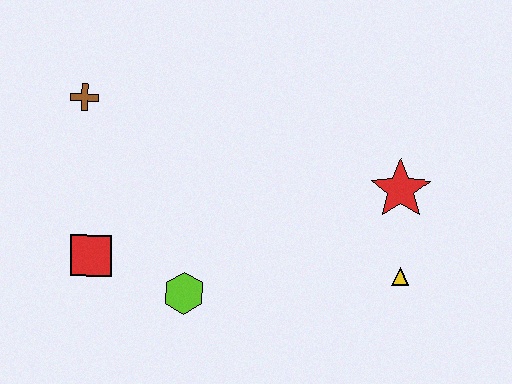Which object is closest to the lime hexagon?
The red square is closest to the lime hexagon.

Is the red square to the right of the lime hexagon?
No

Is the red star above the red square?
Yes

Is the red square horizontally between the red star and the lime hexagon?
No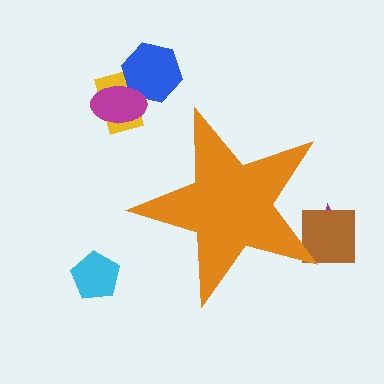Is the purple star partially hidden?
Yes, the purple star is partially hidden behind the orange star.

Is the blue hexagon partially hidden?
No, the blue hexagon is fully visible.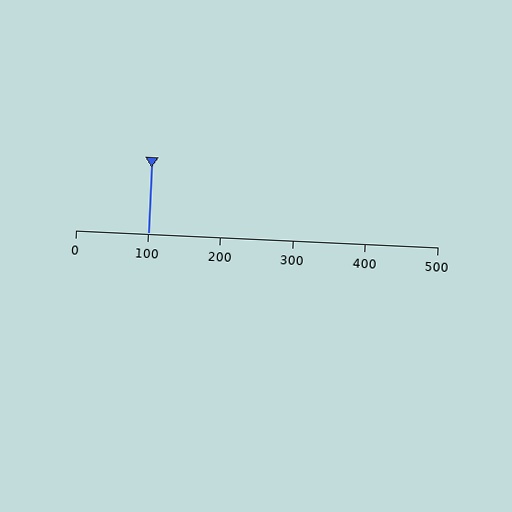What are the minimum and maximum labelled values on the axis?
The axis runs from 0 to 500.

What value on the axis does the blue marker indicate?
The marker indicates approximately 100.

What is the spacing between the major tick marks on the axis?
The major ticks are spaced 100 apart.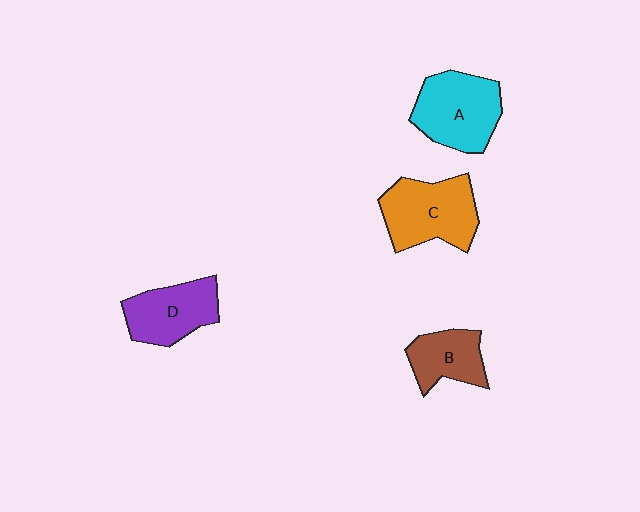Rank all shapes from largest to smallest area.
From largest to smallest: C (orange), A (cyan), D (purple), B (brown).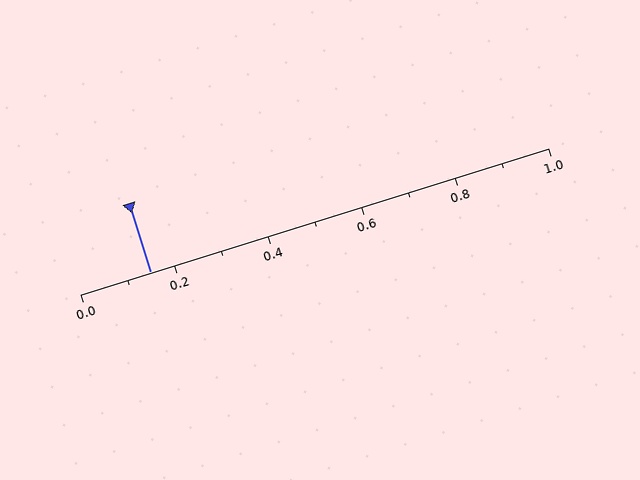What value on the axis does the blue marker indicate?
The marker indicates approximately 0.15.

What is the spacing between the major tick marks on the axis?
The major ticks are spaced 0.2 apart.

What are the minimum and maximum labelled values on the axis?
The axis runs from 0.0 to 1.0.